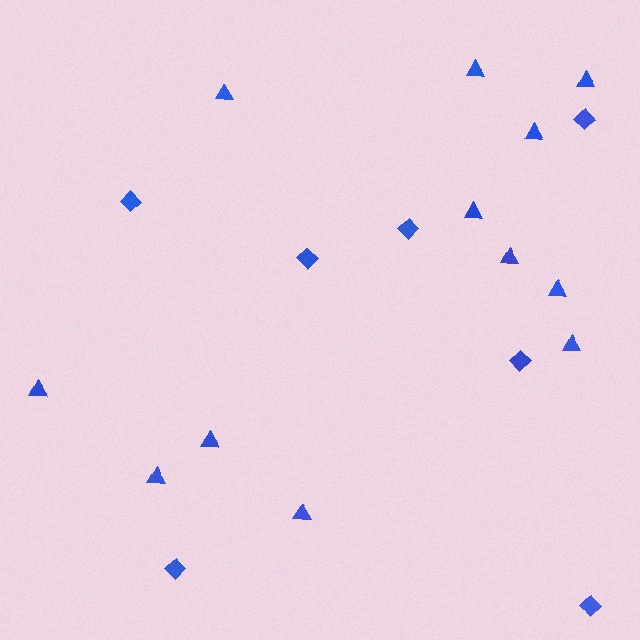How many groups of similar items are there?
There are 2 groups: one group of triangles (12) and one group of diamonds (7).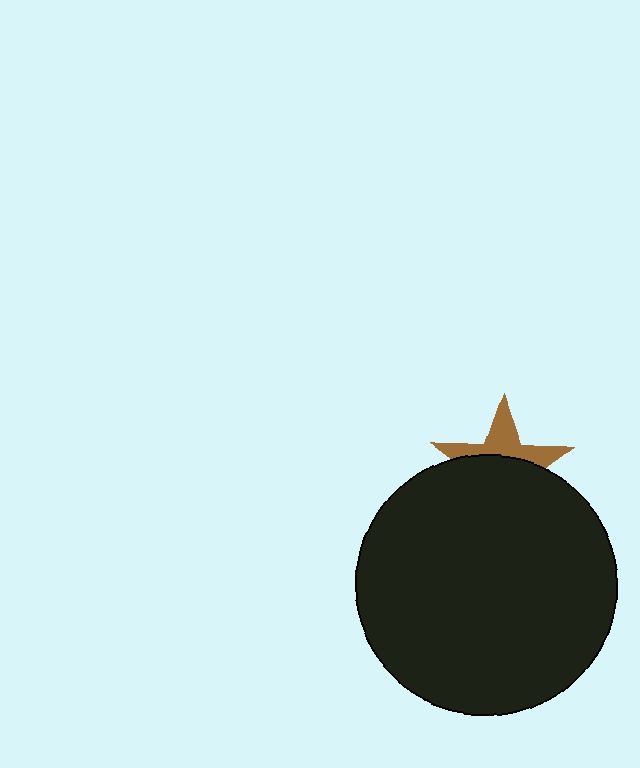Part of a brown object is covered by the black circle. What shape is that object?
It is a star.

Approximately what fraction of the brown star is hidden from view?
Roughly 60% of the brown star is hidden behind the black circle.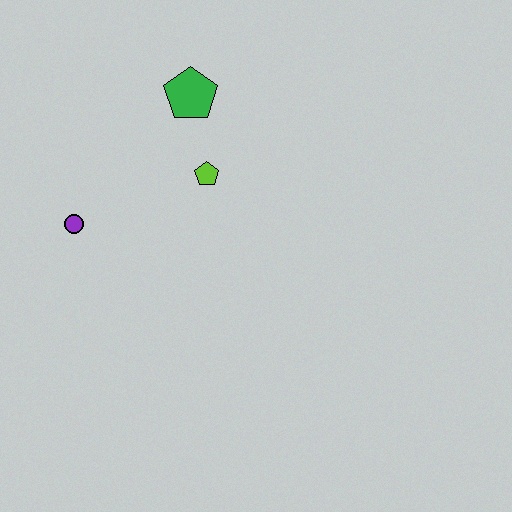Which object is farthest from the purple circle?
The green pentagon is farthest from the purple circle.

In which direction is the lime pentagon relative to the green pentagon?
The lime pentagon is below the green pentagon.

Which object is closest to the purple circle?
The lime pentagon is closest to the purple circle.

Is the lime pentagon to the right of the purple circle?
Yes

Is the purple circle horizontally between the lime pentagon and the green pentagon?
No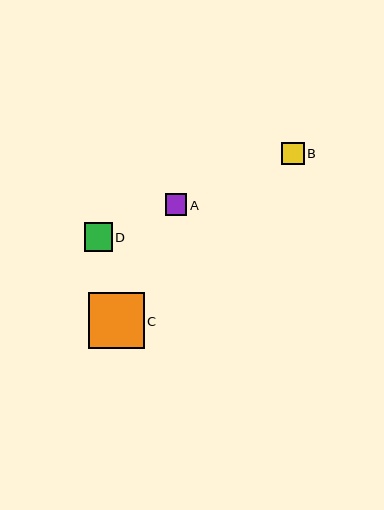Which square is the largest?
Square C is the largest with a size of approximately 56 pixels.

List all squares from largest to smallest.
From largest to smallest: C, D, B, A.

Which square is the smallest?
Square A is the smallest with a size of approximately 21 pixels.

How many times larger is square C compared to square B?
Square C is approximately 2.5 times the size of square B.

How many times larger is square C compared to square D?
Square C is approximately 2.0 times the size of square D.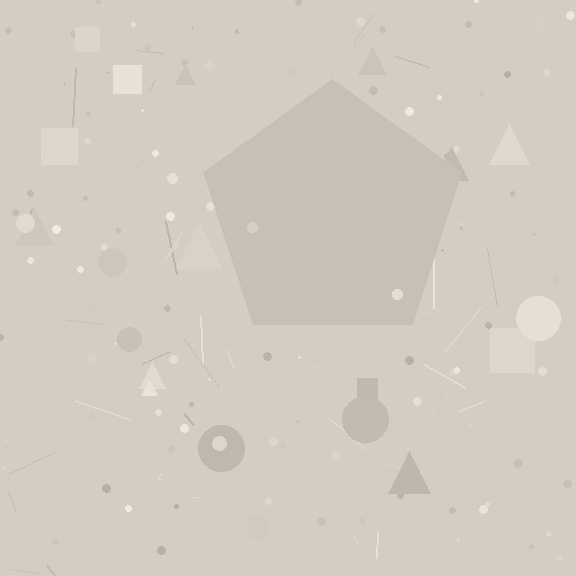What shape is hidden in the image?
A pentagon is hidden in the image.